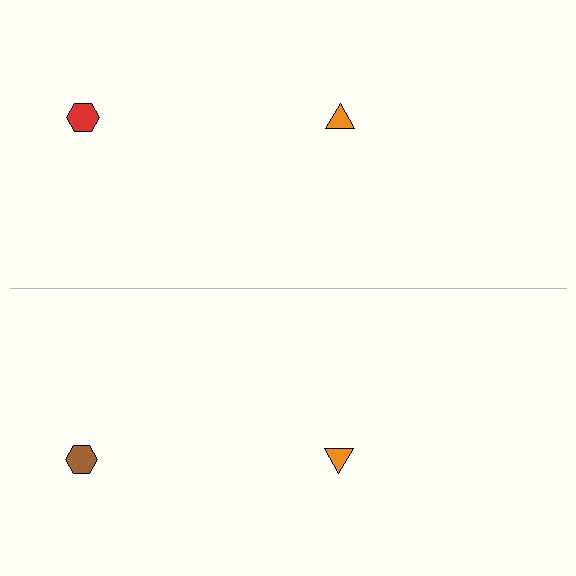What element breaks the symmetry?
The brown hexagon on the bottom side breaks the symmetry — its mirror counterpart is red.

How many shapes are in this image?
There are 4 shapes in this image.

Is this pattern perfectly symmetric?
No, the pattern is not perfectly symmetric. The brown hexagon on the bottom side breaks the symmetry — its mirror counterpart is red.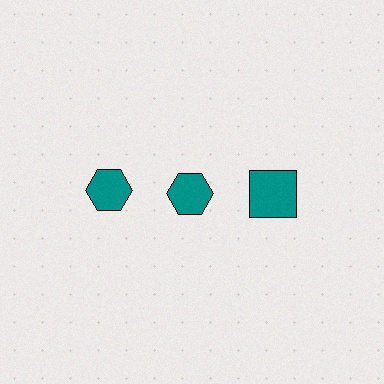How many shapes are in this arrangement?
There are 3 shapes arranged in a grid pattern.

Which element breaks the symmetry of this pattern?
The teal square in the top row, center column breaks the symmetry. All other shapes are teal hexagons.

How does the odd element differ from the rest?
It has a different shape: square instead of hexagon.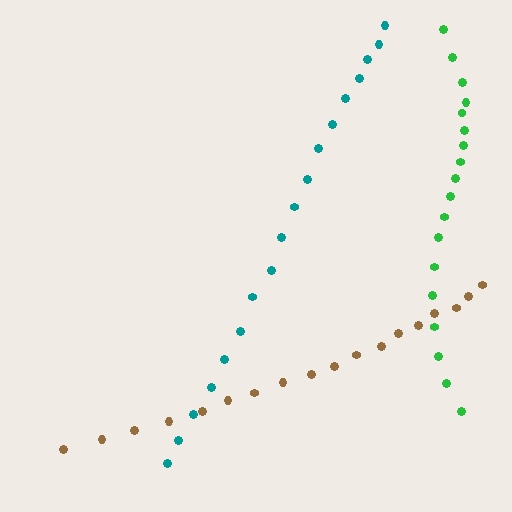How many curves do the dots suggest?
There are 3 distinct paths.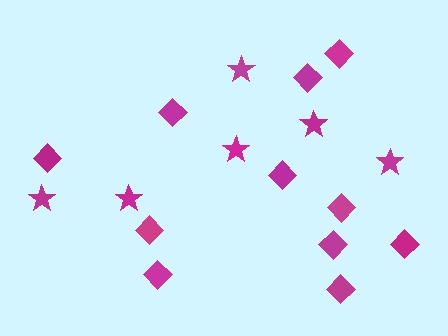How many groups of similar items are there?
There are 2 groups: one group of diamonds (11) and one group of stars (6).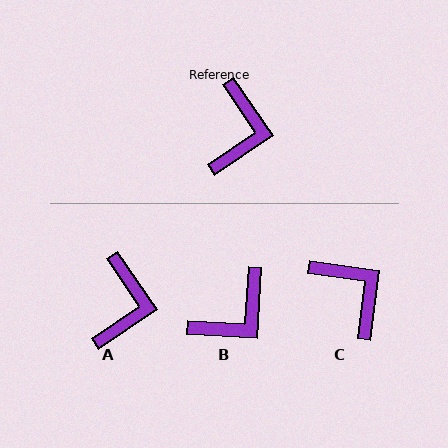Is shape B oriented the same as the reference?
No, it is off by about 38 degrees.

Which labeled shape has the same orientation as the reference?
A.